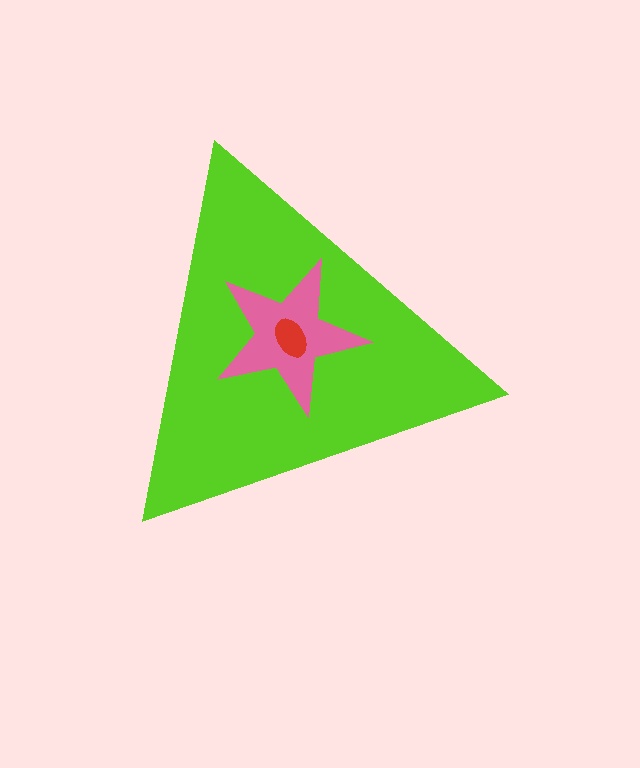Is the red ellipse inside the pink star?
Yes.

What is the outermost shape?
The lime triangle.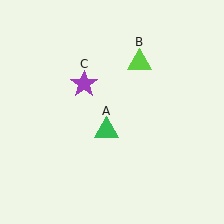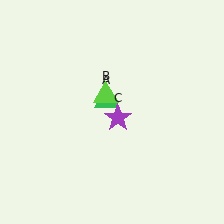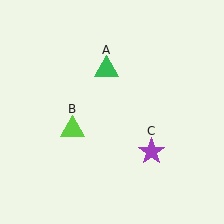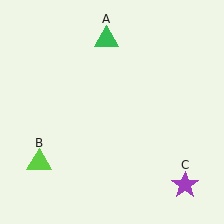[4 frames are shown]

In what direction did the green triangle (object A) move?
The green triangle (object A) moved up.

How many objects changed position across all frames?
3 objects changed position: green triangle (object A), lime triangle (object B), purple star (object C).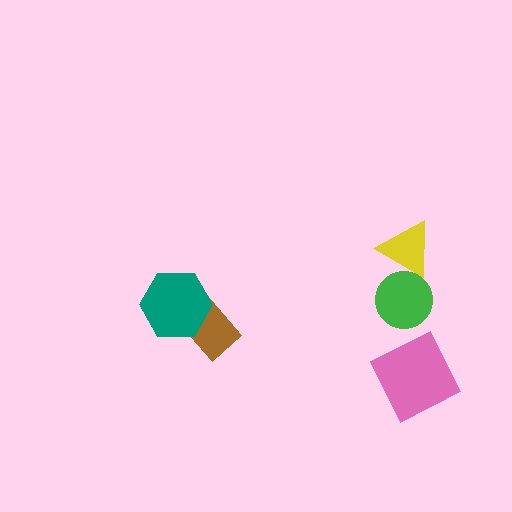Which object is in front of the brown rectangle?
The teal hexagon is in front of the brown rectangle.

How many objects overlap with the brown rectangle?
1 object overlaps with the brown rectangle.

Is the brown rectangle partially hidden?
Yes, it is partially covered by another shape.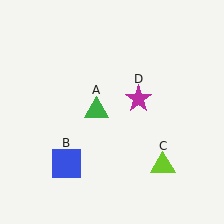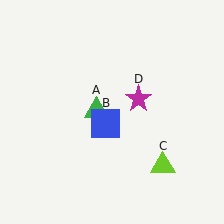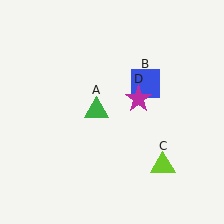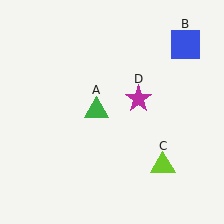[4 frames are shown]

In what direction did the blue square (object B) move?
The blue square (object B) moved up and to the right.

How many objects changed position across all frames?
1 object changed position: blue square (object B).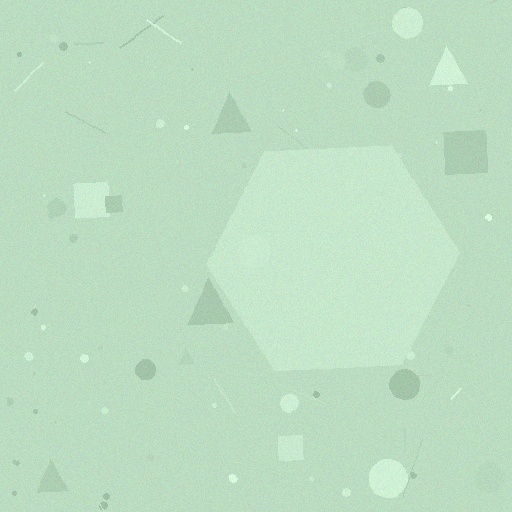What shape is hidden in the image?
A hexagon is hidden in the image.